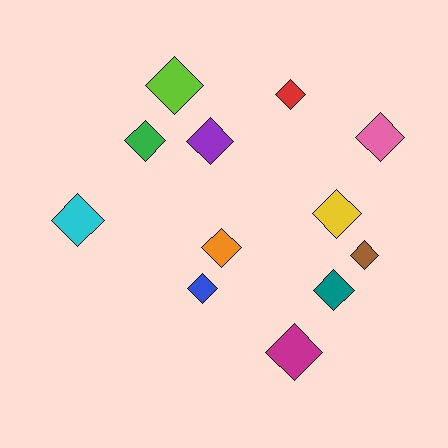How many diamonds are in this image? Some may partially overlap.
There are 12 diamonds.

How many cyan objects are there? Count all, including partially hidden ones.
There is 1 cyan object.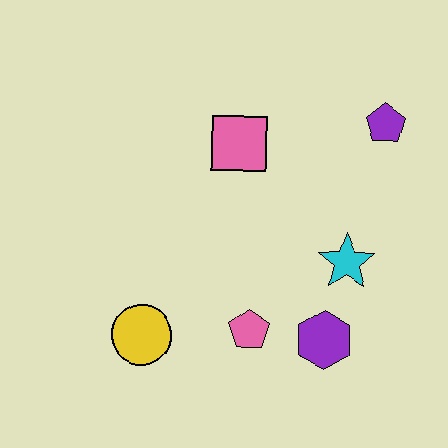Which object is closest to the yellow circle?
The pink pentagon is closest to the yellow circle.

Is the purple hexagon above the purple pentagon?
No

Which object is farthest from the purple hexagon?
The purple pentagon is farthest from the purple hexagon.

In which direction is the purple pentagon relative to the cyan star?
The purple pentagon is above the cyan star.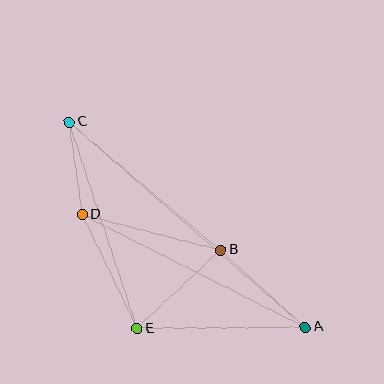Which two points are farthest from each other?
Points A and C are farthest from each other.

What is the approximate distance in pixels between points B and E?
The distance between B and E is approximately 114 pixels.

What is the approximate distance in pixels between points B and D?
The distance between B and D is approximately 143 pixels.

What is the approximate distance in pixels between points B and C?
The distance between B and C is approximately 198 pixels.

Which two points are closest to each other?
Points C and D are closest to each other.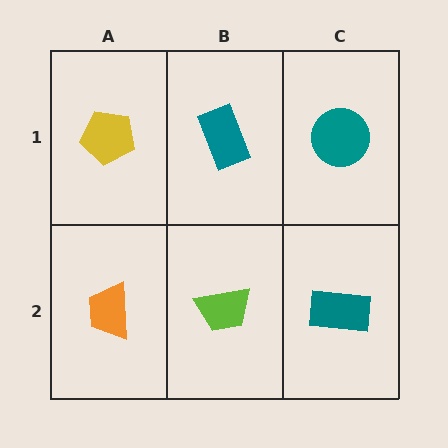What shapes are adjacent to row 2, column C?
A teal circle (row 1, column C), a lime trapezoid (row 2, column B).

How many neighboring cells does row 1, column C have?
2.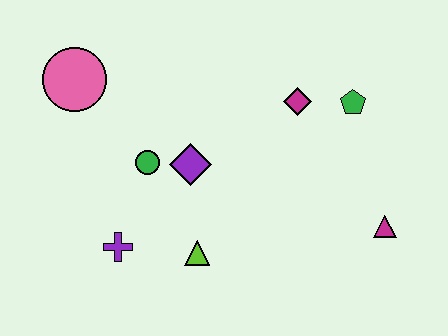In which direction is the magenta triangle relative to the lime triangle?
The magenta triangle is to the right of the lime triangle.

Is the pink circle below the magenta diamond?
No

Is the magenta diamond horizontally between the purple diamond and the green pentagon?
Yes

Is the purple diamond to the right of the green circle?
Yes